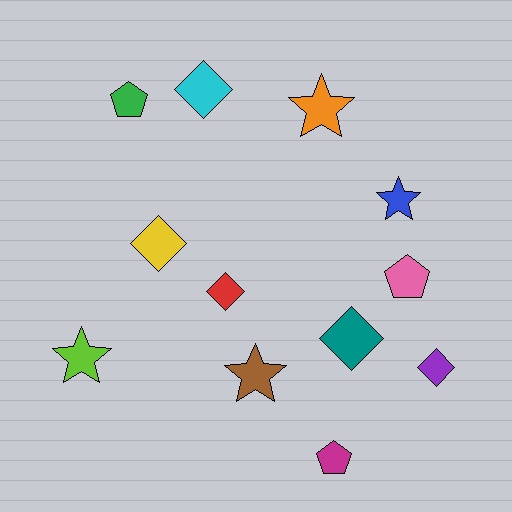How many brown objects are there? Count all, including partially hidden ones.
There is 1 brown object.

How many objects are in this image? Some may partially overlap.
There are 12 objects.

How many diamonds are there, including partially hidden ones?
There are 5 diamonds.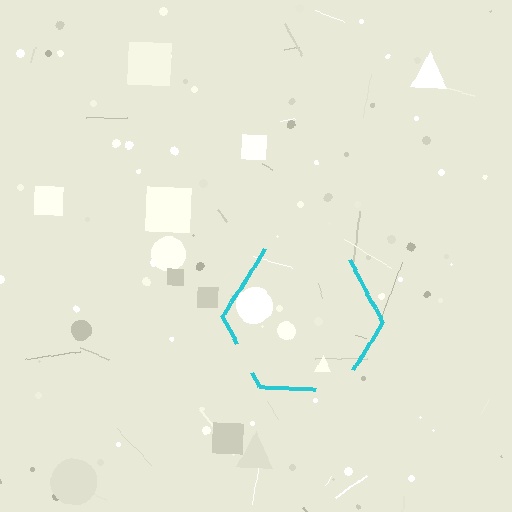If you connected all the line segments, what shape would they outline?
They would outline a hexagon.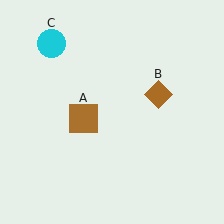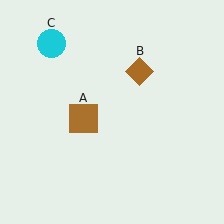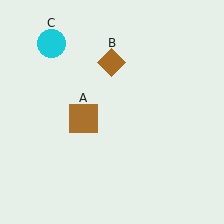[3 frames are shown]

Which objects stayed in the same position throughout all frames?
Brown square (object A) and cyan circle (object C) remained stationary.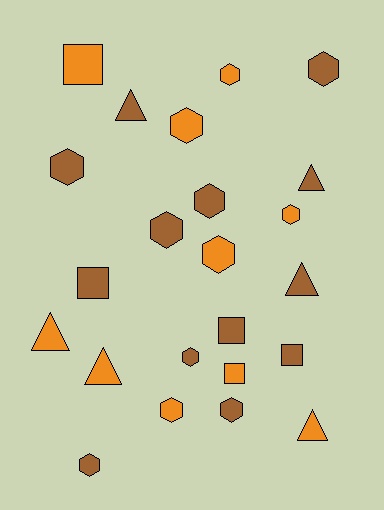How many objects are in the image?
There are 23 objects.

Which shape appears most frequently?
Hexagon, with 12 objects.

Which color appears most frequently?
Brown, with 13 objects.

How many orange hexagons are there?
There are 5 orange hexagons.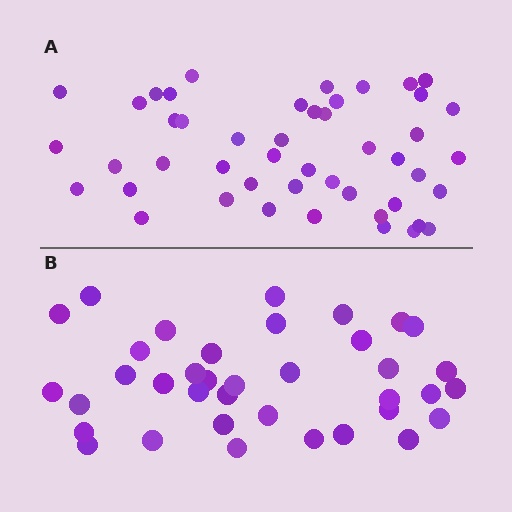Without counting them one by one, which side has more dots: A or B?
Region A (the top region) has more dots.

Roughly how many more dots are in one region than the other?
Region A has roughly 10 or so more dots than region B.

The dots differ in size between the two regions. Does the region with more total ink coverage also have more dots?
No. Region B has more total ink coverage because its dots are larger, but region A actually contains more individual dots. Total area can be misleading — the number of items is what matters here.